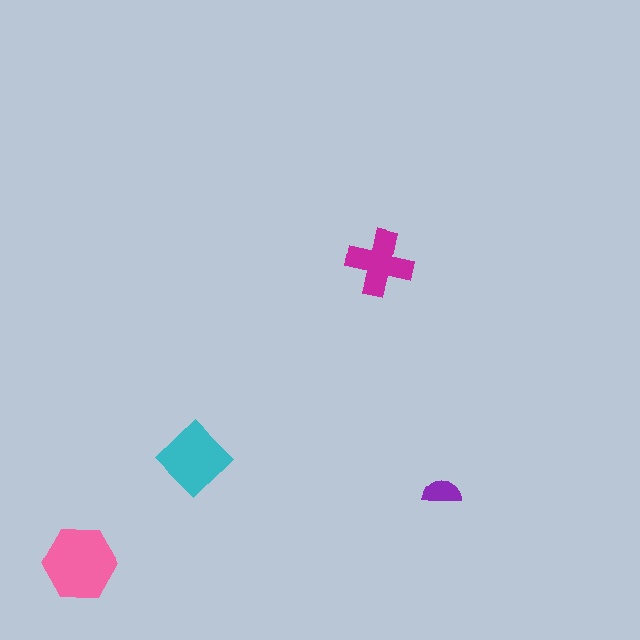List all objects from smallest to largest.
The purple semicircle, the magenta cross, the cyan diamond, the pink hexagon.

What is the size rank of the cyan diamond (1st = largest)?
2nd.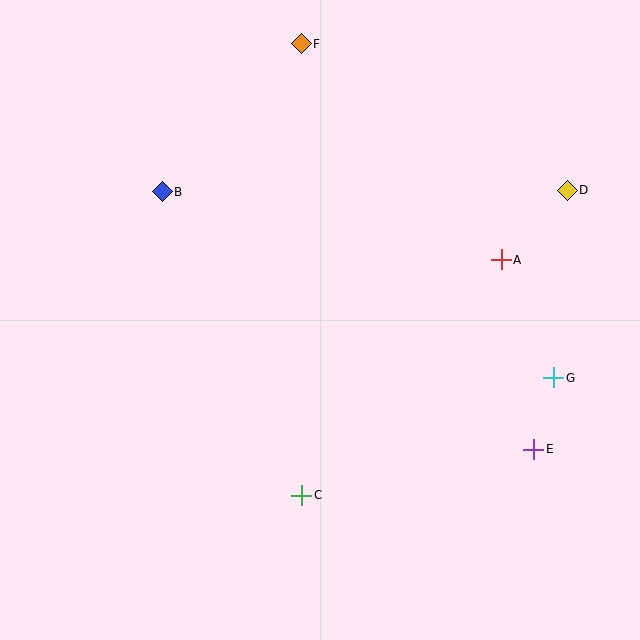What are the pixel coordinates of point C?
Point C is at (302, 495).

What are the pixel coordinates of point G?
Point G is at (554, 378).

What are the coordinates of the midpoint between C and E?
The midpoint between C and E is at (418, 472).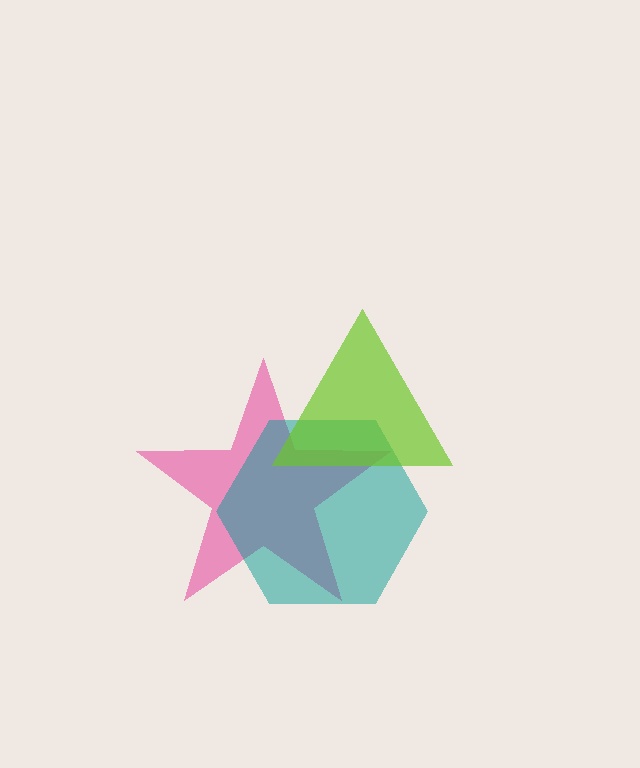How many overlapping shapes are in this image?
There are 3 overlapping shapes in the image.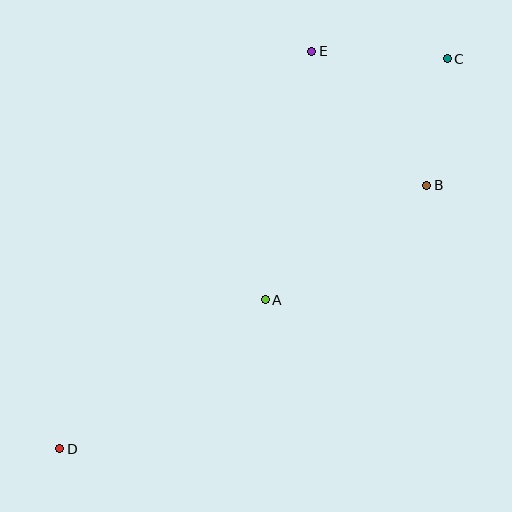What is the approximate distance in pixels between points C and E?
The distance between C and E is approximately 136 pixels.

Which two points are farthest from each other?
Points C and D are farthest from each other.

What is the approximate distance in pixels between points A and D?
The distance between A and D is approximately 253 pixels.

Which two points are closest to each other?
Points B and C are closest to each other.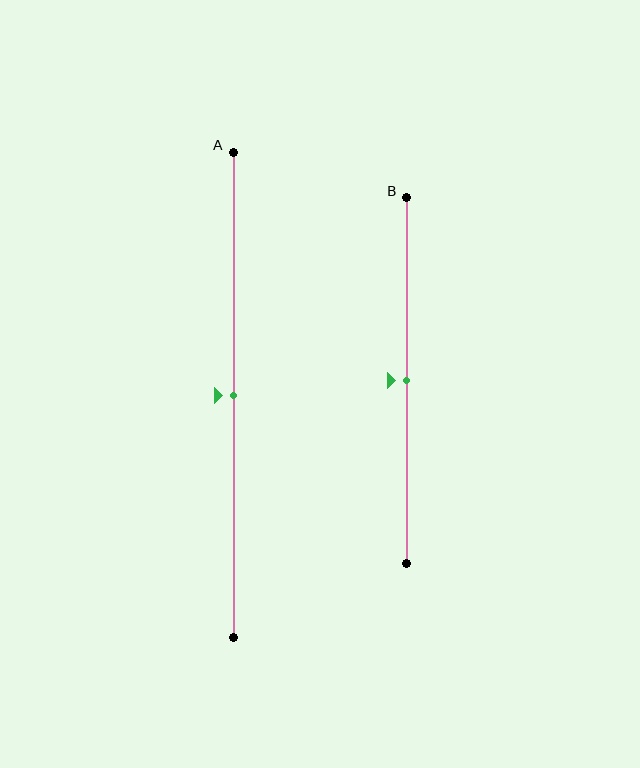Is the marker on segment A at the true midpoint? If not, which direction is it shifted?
Yes, the marker on segment A is at the true midpoint.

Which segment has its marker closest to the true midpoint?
Segment A has its marker closest to the true midpoint.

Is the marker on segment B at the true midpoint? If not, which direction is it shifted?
Yes, the marker on segment B is at the true midpoint.